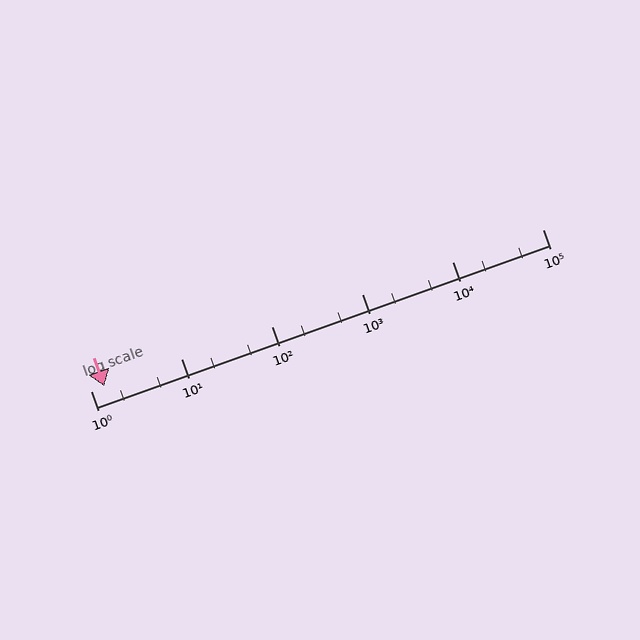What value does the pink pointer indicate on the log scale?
The pointer indicates approximately 1.4.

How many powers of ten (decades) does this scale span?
The scale spans 5 decades, from 1 to 100000.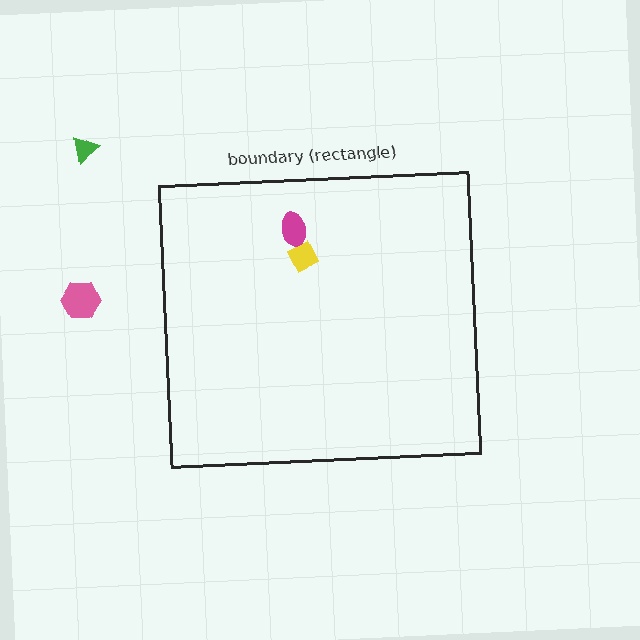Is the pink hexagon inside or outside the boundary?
Outside.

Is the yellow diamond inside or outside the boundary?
Inside.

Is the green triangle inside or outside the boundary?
Outside.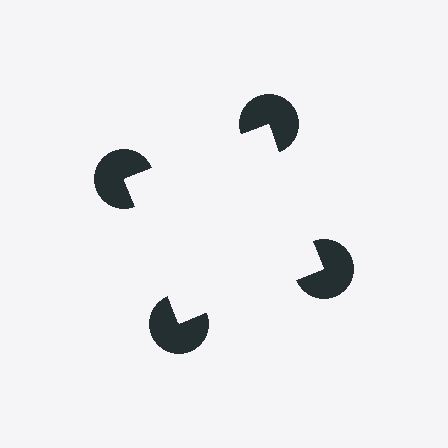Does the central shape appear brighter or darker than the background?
It typically appears slightly brighter than the background, even though no actual brightness change is drawn.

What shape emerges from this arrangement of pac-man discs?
An illusory square — its edges are inferred from the aligned wedge cuts in the pac-man discs, not physically drawn.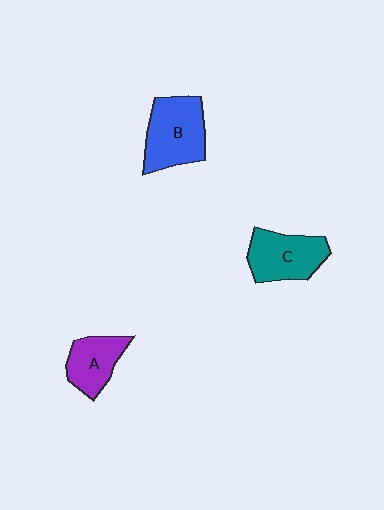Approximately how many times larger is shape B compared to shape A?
Approximately 1.5 times.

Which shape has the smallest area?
Shape A (purple).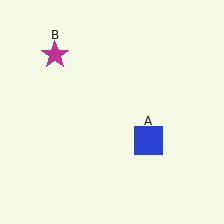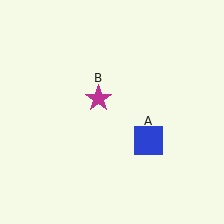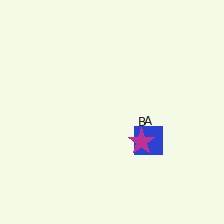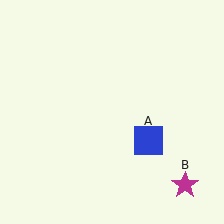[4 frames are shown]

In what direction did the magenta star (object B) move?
The magenta star (object B) moved down and to the right.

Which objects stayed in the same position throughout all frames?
Blue square (object A) remained stationary.